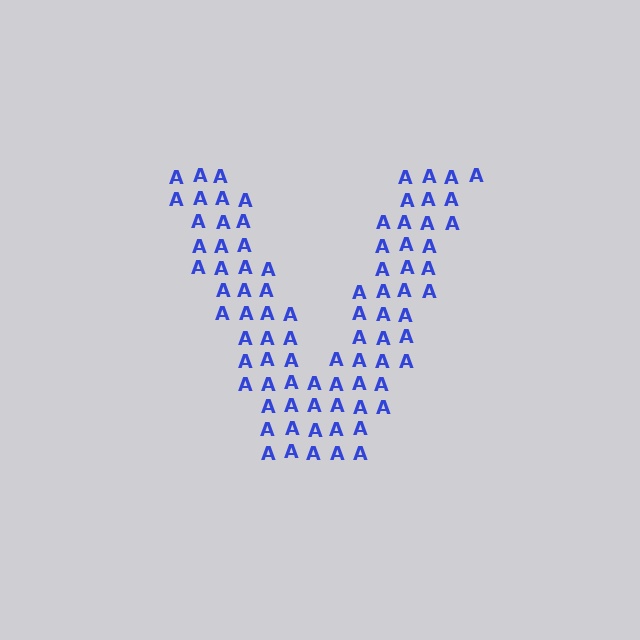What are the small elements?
The small elements are letter A's.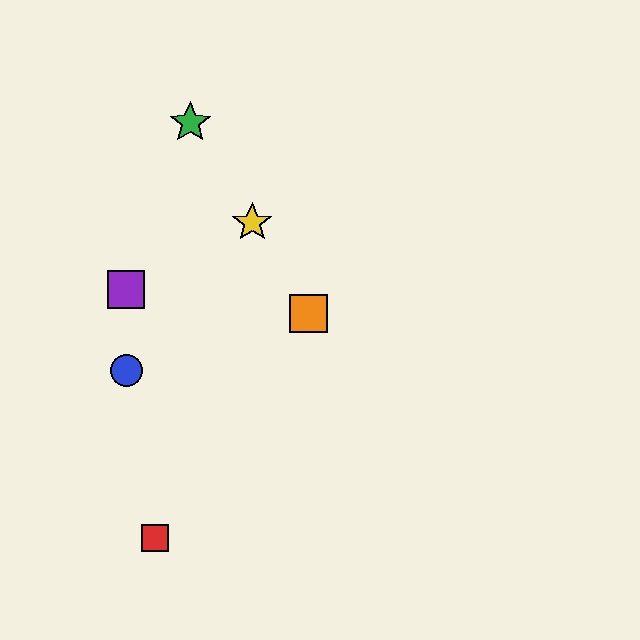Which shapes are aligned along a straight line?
The green star, the yellow star, the orange square are aligned along a straight line.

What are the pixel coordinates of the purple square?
The purple square is at (126, 290).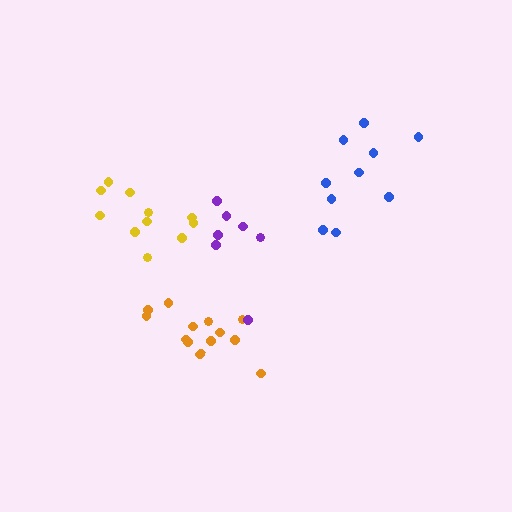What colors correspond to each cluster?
The clusters are colored: yellow, orange, purple, blue.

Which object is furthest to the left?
The yellow cluster is leftmost.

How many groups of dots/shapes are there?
There are 4 groups.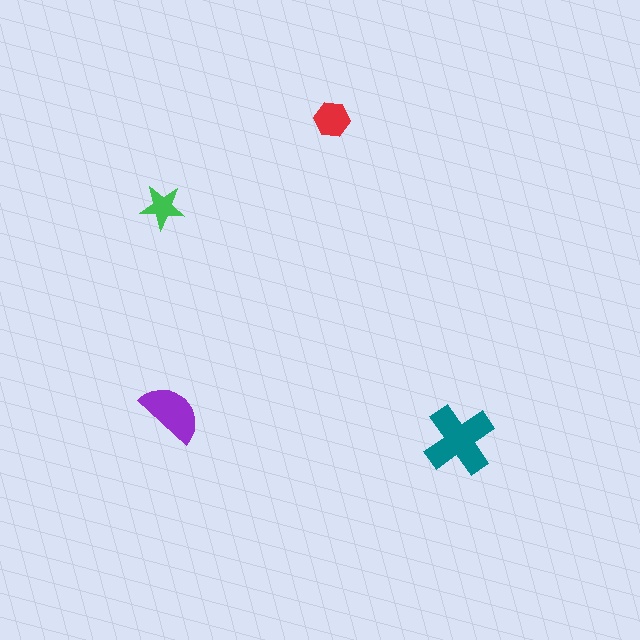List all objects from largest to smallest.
The teal cross, the purple semicircle, the red hexagon, the green star.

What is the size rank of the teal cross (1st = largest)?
1st.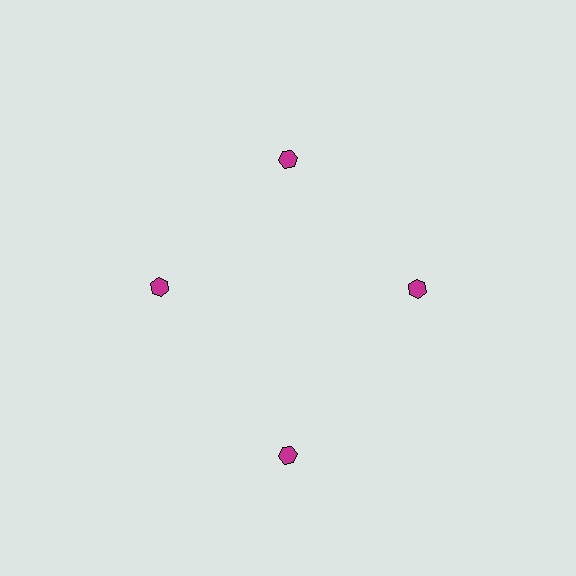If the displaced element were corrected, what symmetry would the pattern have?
It would have 4-fold rotational symmetry — the pattern would map onto itself every 90 degrees.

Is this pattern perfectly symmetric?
No. The 4 magenta hexagons are arranged in a ring, but one element near the 6 o'clock position is pushed outward from the center, breaking the 4-fold rotational symmetry.